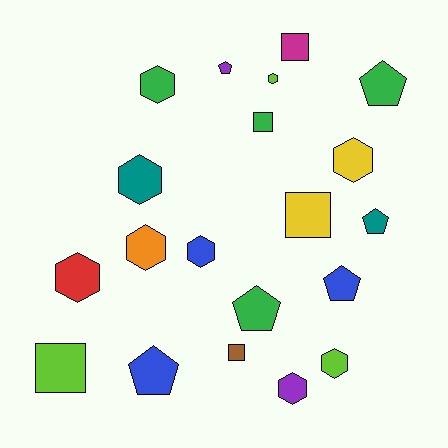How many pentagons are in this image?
There are 6 pentagons.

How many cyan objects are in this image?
There are no cyan objects.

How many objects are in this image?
There are 20 objects.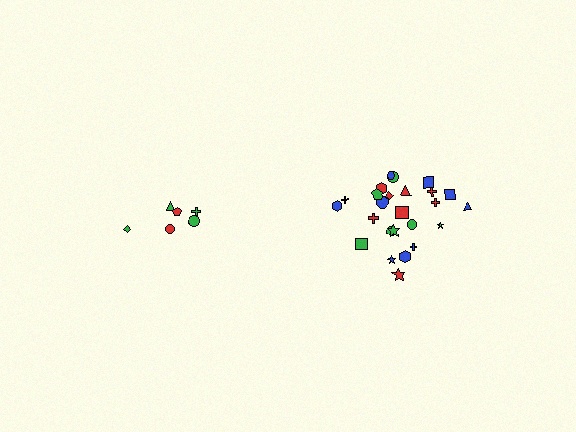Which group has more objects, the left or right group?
The right group.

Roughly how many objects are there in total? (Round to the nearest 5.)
Roughly 30 objects in total.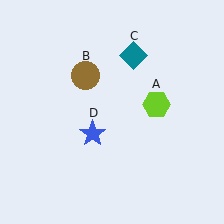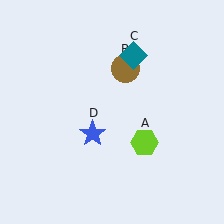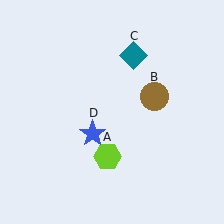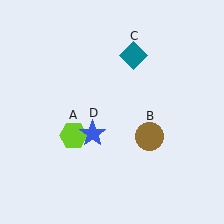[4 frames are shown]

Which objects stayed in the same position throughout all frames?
Teal diamond (object C) and blue star (object D) remained stationary.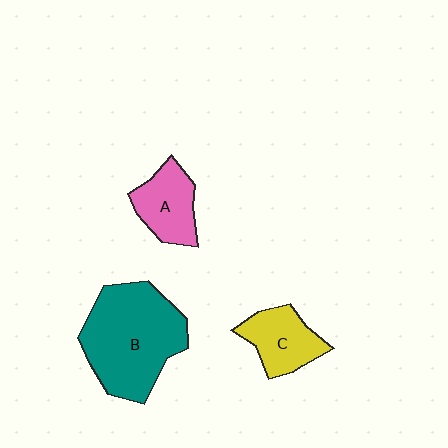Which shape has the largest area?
Shape B (teal).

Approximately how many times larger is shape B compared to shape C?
Approximately 2.3 times.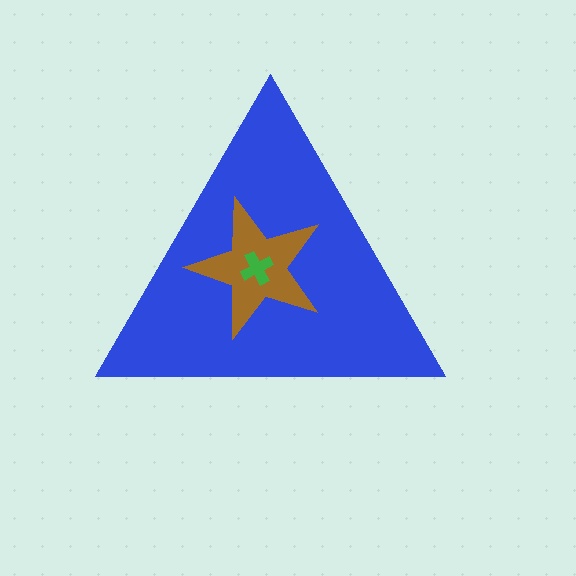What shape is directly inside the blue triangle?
The brown star.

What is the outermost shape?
The blue triangle.